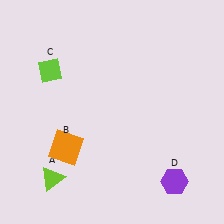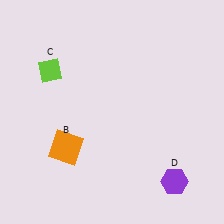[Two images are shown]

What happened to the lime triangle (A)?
The lime triangle (A) was removed in Image 2. It was in the bottom-left area of Image 1.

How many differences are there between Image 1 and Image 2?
There is 1 difference between the two images.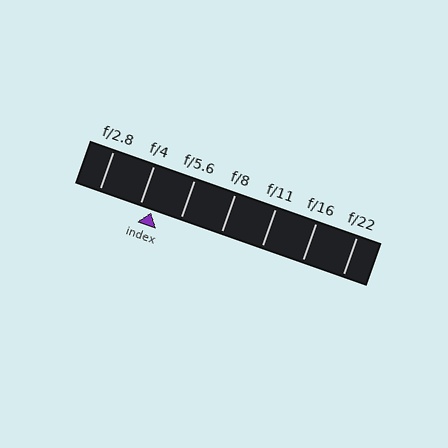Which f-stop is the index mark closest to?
The index mark is closest to f/4.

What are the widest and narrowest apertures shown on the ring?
The widest aperture shown is f/2.8 and the narrowest is f/22.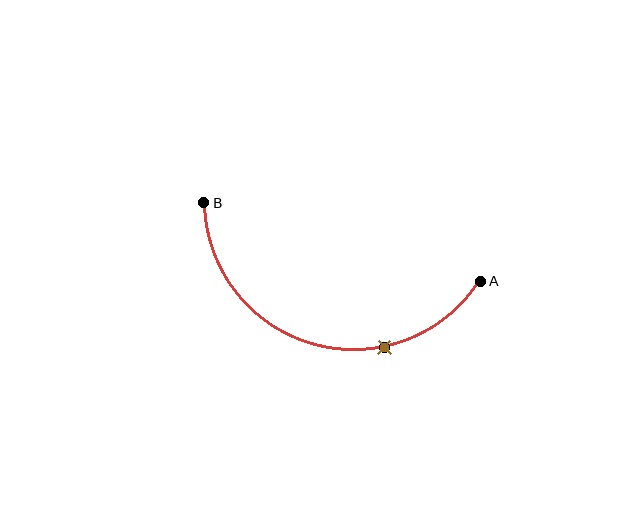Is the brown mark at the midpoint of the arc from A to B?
No. The brown mark lies on the arc but is closer to endpoint A. The arc midpoint would be at the point on the curve equidistant along the arc from both A and B.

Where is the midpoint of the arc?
The arc midpoint is the point on the curve farthest from the straight line joining A and B. It sits below that line.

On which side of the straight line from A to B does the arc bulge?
The arc bulges below the straight line connecting A and B.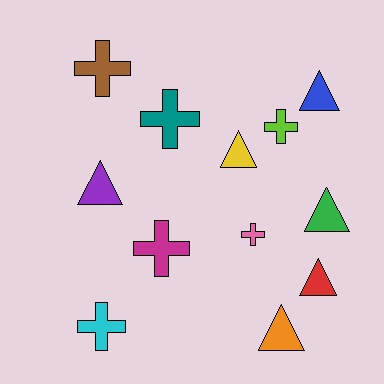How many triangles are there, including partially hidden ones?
There are 6 triangles.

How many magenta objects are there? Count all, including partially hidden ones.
There is 1 magenta object.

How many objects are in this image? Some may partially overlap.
There are 12 objects.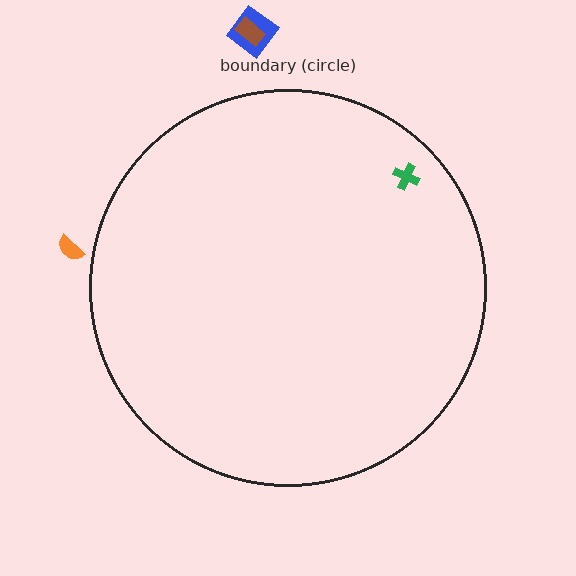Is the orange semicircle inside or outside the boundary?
Outside.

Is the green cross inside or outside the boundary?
Inside.